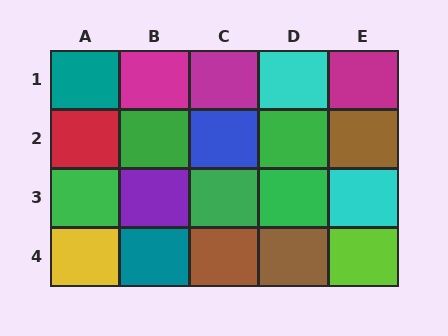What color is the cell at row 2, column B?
Green.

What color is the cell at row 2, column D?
Green.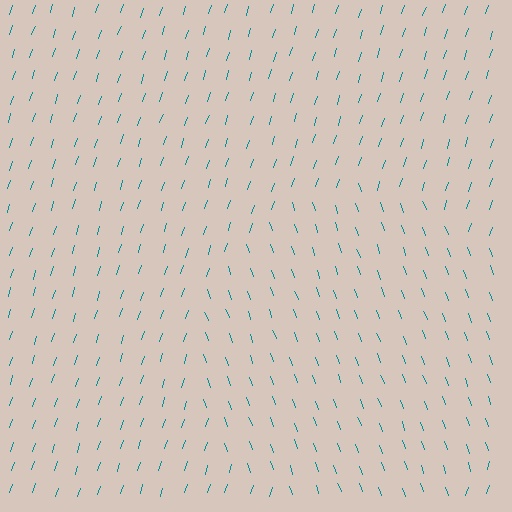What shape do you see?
I see a circle.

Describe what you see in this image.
The image is filled with small teal line segments. A circle region in the image has lines oriented differently from the surrounding lines, creating a visible texture boundary.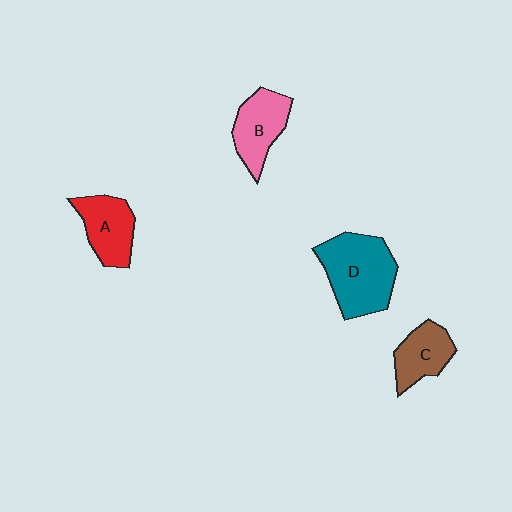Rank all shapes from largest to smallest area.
From largest to smallest: D (teal), B (pink), A (red), C (brown).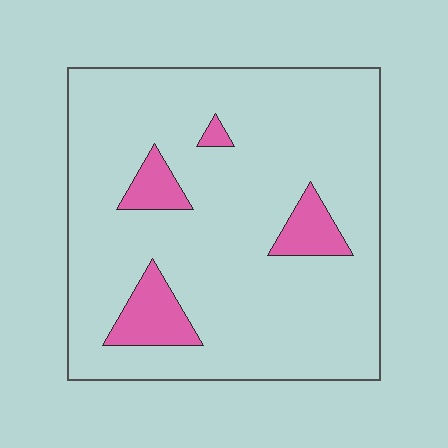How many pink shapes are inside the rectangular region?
4.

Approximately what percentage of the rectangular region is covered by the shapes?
Approximately 10%.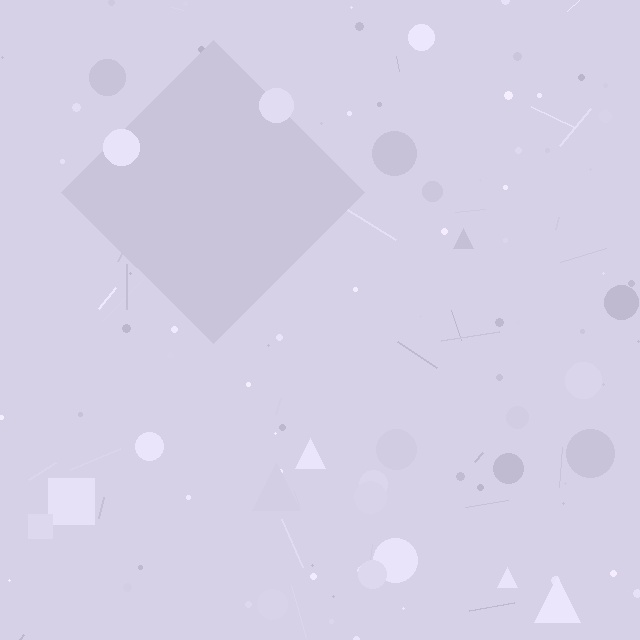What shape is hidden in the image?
A diamond is hidden in the image.